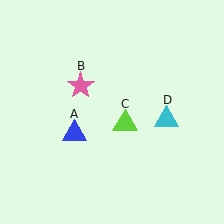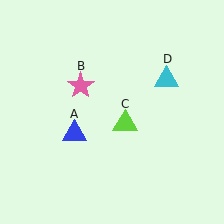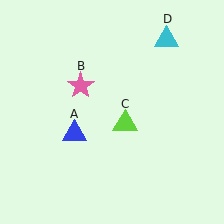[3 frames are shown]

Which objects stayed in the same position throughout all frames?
Blue triangle (object A) and pink star (object B) and lime triangle (object C) remained stationary.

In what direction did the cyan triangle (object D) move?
The cyan triangle (object D) moved up.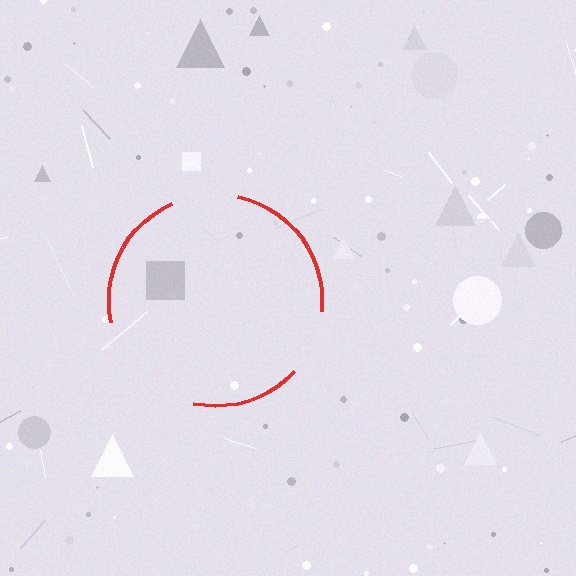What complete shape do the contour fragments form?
The contour fragments form a circle.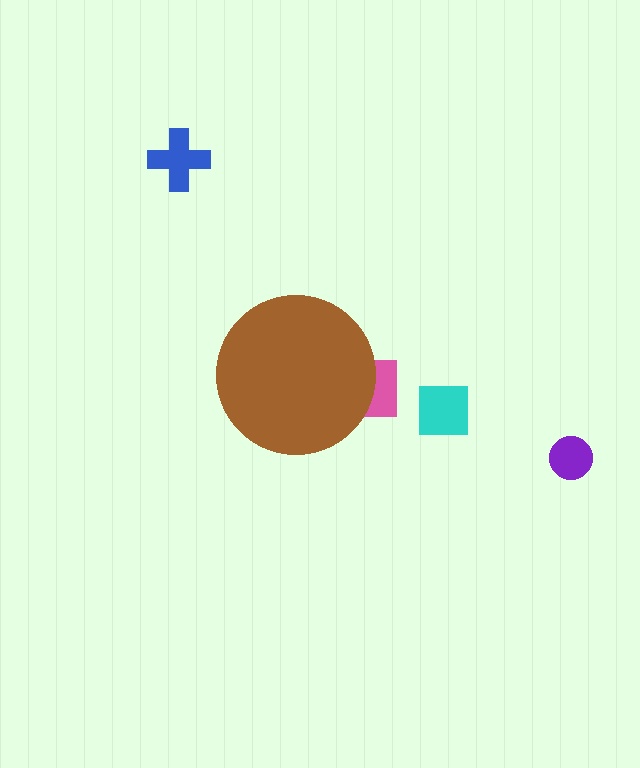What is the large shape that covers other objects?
A brown circle.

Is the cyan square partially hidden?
No, the cyan square is fully visible.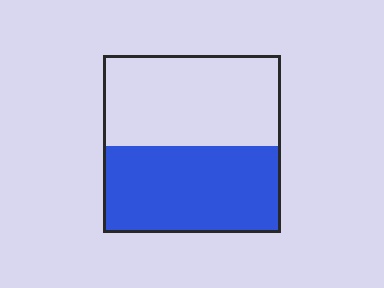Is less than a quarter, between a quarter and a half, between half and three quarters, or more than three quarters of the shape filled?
Between a quarter and a half.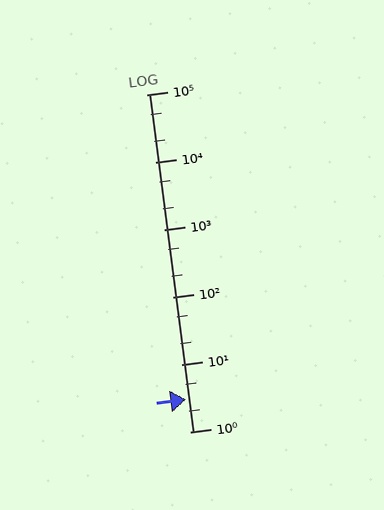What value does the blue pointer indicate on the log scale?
The pointer indicates approximately 3.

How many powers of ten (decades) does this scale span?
The scale spans 5 decades, from 1 to 100000.